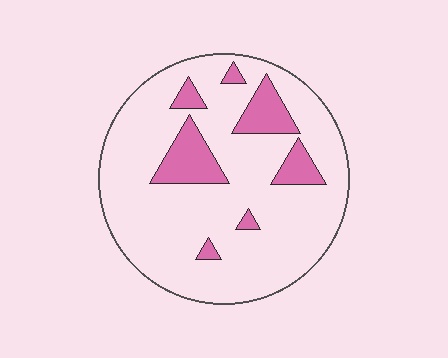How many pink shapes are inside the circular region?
7.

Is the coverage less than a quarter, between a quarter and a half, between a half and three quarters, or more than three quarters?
Less than a quarter.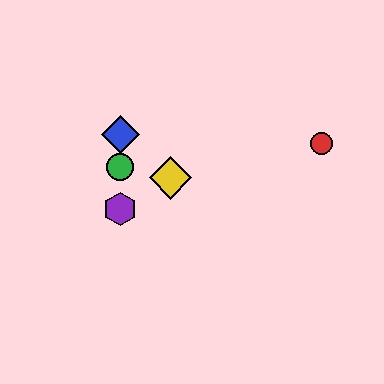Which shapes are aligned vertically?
The blue diamond, the green circle, the purple hexagon are aligned vertically.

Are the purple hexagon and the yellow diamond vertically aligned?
No, the purple hexagon is at x≈120 and the yellow diamond is at x≈170.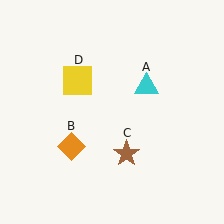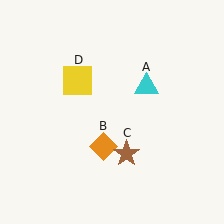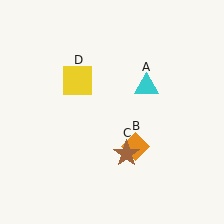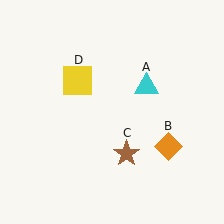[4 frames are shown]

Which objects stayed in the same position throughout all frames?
Cyan triangle (object A) and brown star (object C) and yellow square (object D) remained stationary.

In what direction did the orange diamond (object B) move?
The orange diamond (object B) moved right.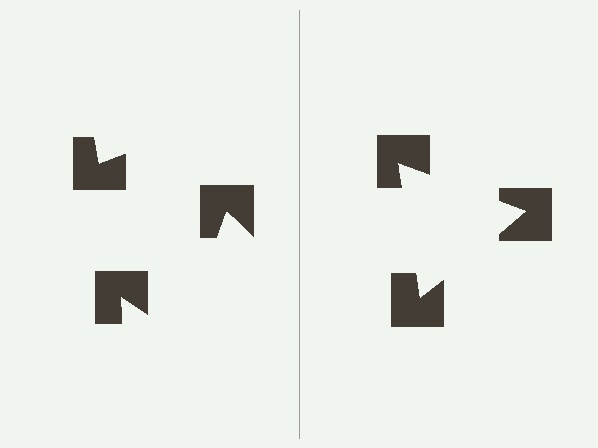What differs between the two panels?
The notched squares are positioned identically on both sides; only the wedge orientations differ. On the right they align to a triangle; on the left they are misaligned.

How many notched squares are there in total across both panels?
6 — 3 on each side.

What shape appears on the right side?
An illusory triangle.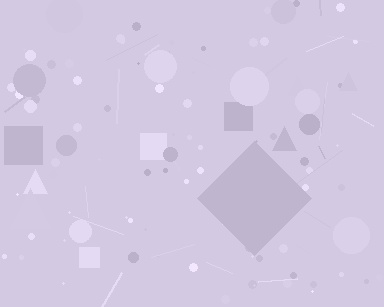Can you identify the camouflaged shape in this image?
The camouflaged shape is a diamond.